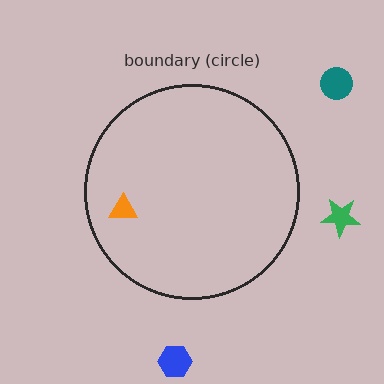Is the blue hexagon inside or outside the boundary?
Outside.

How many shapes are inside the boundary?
1 inside, 3 outside.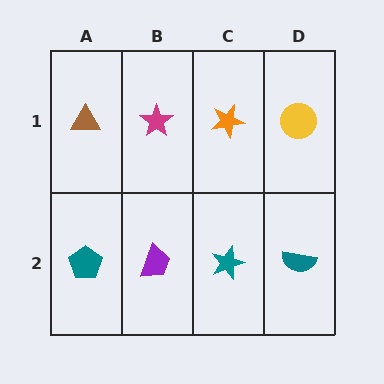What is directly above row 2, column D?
A yellow circle.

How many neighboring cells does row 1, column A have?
2.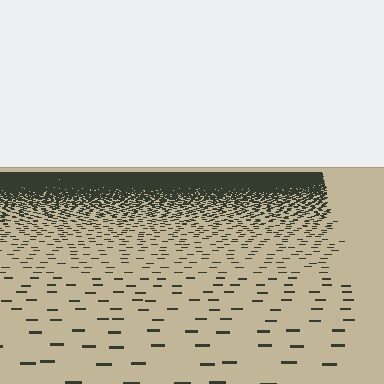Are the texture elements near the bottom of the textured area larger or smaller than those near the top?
Larger. Near the bottom, elements are closer to the viewer and appear at a bigger on-screen size.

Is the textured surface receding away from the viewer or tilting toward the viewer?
The surface is receding away from the viewer. Texture elements get smaller and denser toward the top.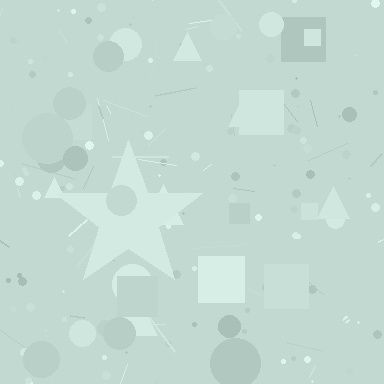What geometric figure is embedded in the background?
A star is embedded in the background.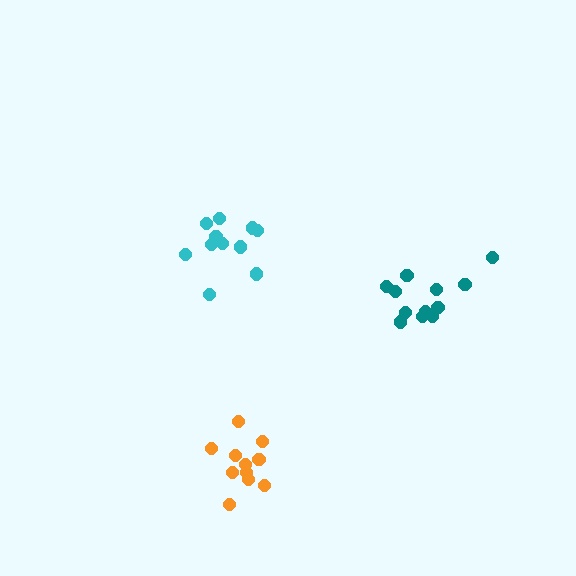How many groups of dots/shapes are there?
There are 3 groups.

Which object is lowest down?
The orange cluster is bottommost.